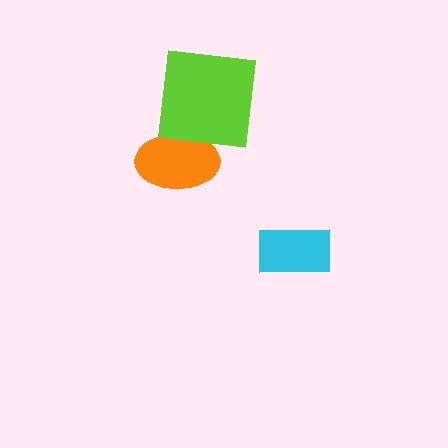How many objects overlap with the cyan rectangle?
0 objects overlap with the cyan rectangle.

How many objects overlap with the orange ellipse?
1 object overlaps with the orange ellipse.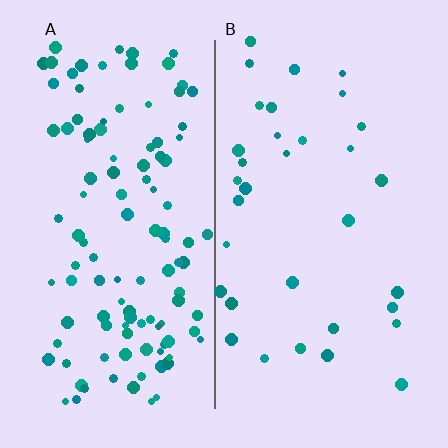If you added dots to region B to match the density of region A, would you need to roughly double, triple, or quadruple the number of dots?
Approximately triple.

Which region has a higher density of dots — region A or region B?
A (the left).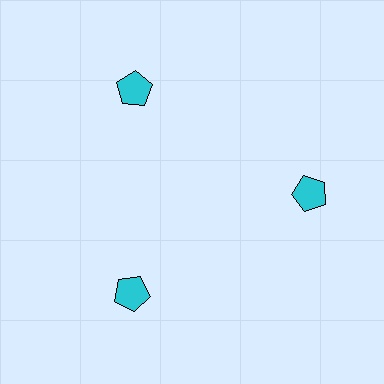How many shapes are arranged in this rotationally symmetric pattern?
There are 3 shapes, arranged in 3 groups of 1.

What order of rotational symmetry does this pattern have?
This pattern has 3-fold rotational symmetry.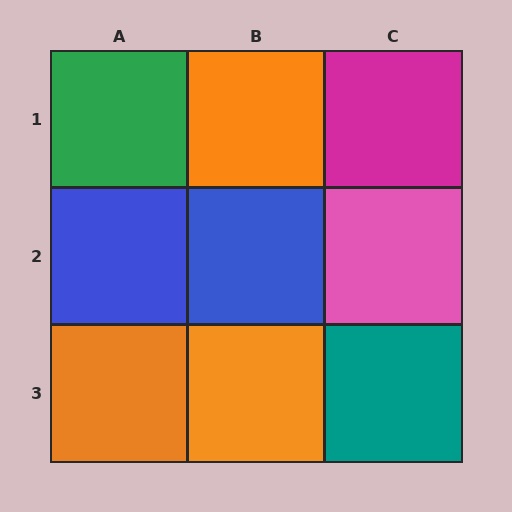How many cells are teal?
1 cell is teal.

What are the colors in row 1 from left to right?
Green, orange, magenta.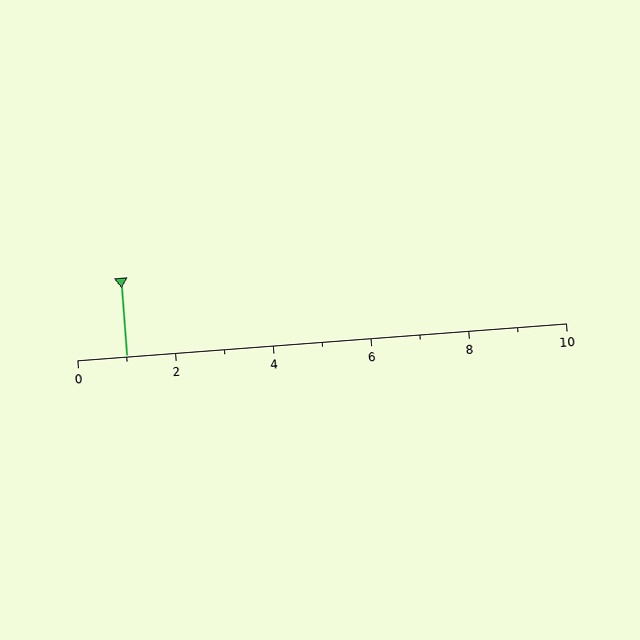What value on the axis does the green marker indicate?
The marker indicates approximately 1.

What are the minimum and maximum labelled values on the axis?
The axis runs from 0 to 10.